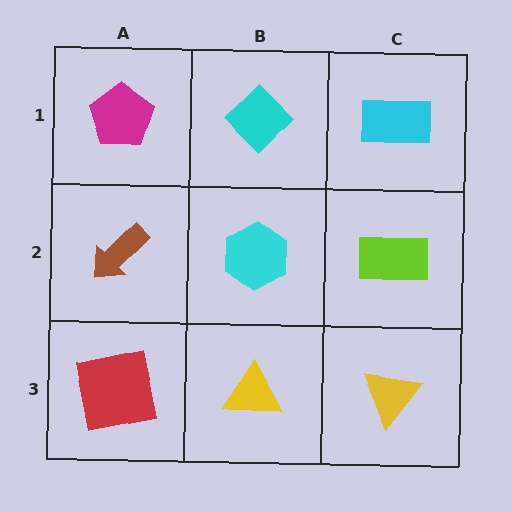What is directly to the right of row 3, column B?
A yellow triangle.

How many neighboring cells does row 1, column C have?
2.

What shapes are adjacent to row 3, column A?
A brown arrow (row 2, column A), a yellow triangle (row 3, column B).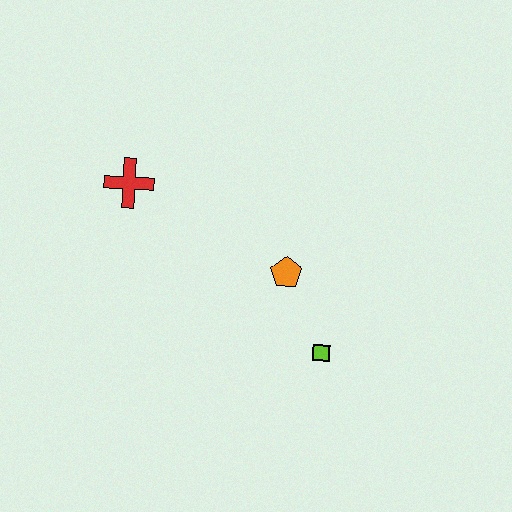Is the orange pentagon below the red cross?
Yes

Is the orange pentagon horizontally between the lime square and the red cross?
Yes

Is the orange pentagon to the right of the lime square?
No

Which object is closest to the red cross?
The orange pentagon is closest to the red cross.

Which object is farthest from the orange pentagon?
The red cross is farthest from the orange pentagon.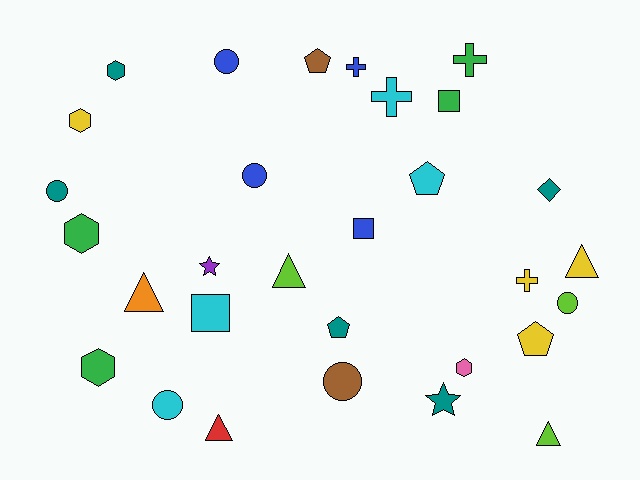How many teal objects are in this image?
There are 5 teal objects.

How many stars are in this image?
There are 2 stars.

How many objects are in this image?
There are 30 objects.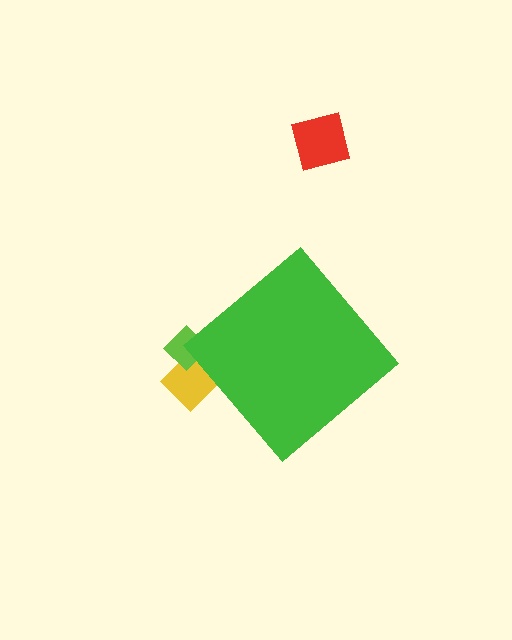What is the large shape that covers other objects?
A green diamond.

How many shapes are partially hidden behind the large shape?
2 shapes are partially hidden.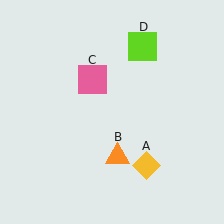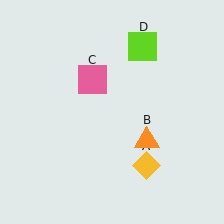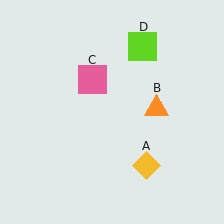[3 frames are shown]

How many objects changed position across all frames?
1 object changed position: orange triangle (object B).